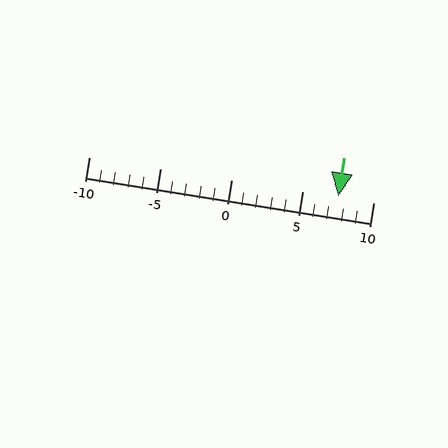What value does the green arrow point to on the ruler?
The green arrow points to approximately 8.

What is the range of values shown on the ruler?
The ruler shows values from -10 to 10.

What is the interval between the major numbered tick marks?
The major tick marks are spaced 5 units apart.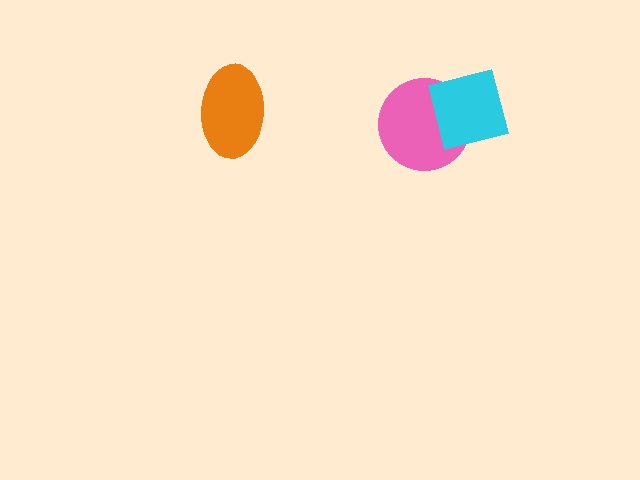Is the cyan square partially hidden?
No, no other shape covers it.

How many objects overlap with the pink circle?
1 object overlaps with the pink circle.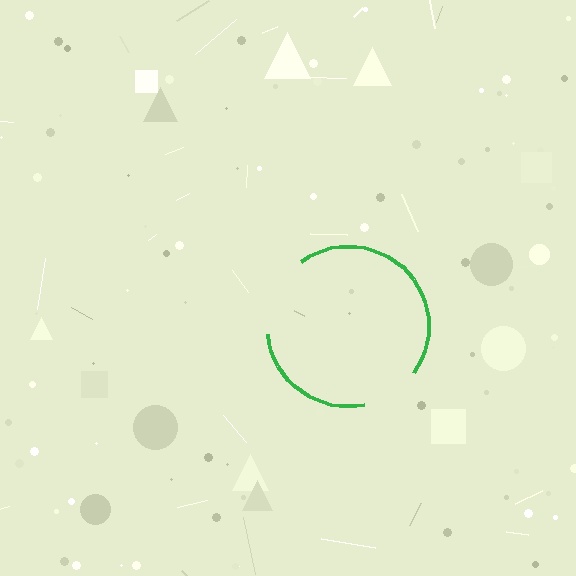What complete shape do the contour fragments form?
The contour fragments form a circle.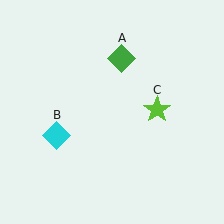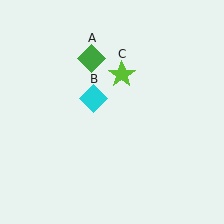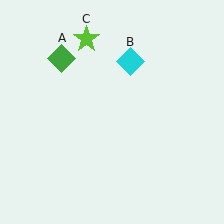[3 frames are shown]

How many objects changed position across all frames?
3 objects changed position: green diamond (object A), cyan diamond (object B), lime star (object C).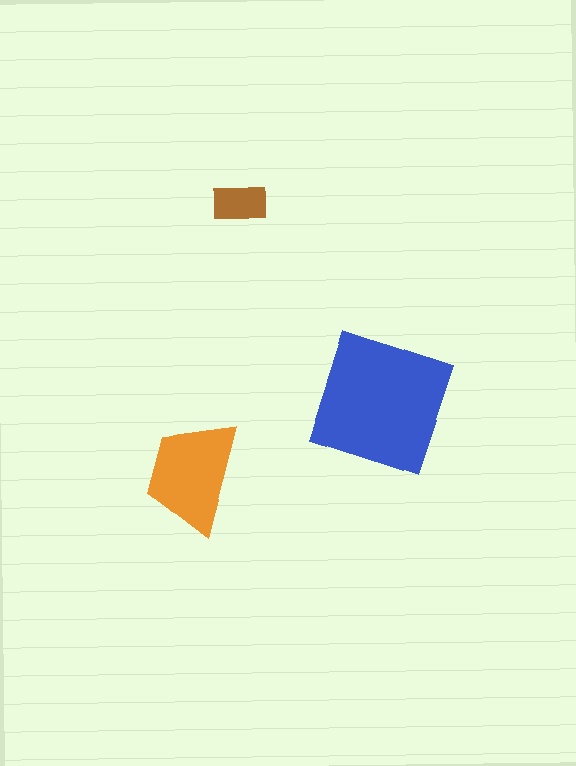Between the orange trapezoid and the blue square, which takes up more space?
The blue square.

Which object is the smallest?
The brown rectangle.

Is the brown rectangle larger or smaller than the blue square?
Smaller.